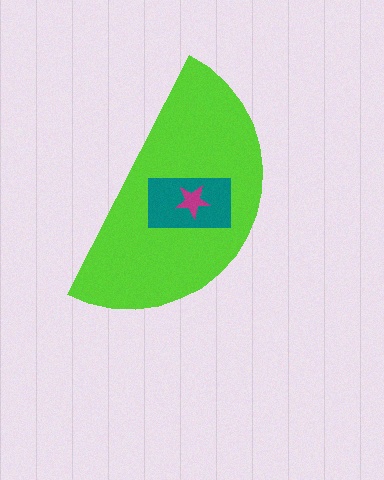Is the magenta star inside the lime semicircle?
Yes.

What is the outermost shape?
The lime semicircle.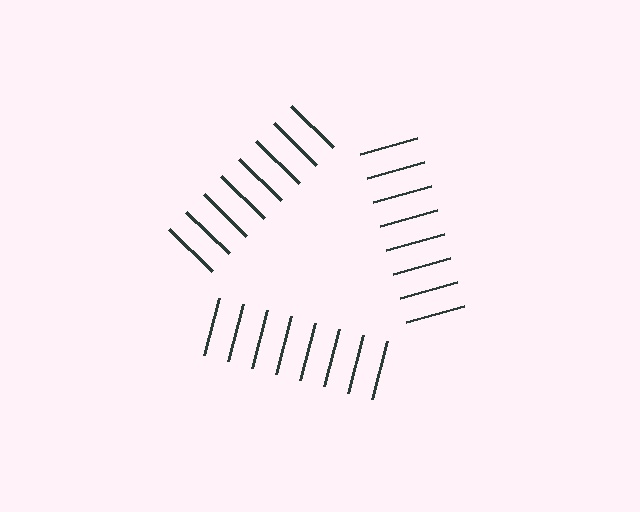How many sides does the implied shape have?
3 sides — the line-ends trace a triangle.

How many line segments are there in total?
24 — 8 along each of the 3 edges.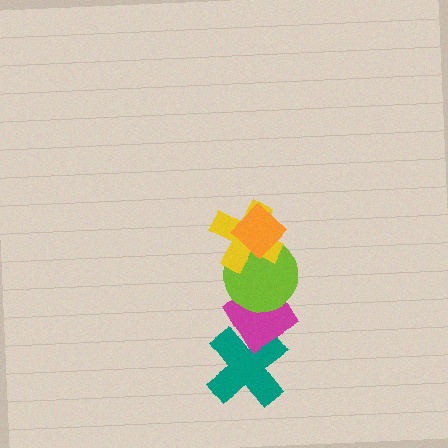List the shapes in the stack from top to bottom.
From top to bottom: the orange diamond, the yellow cross, the lime circle, the magenta diamond, the teal cross.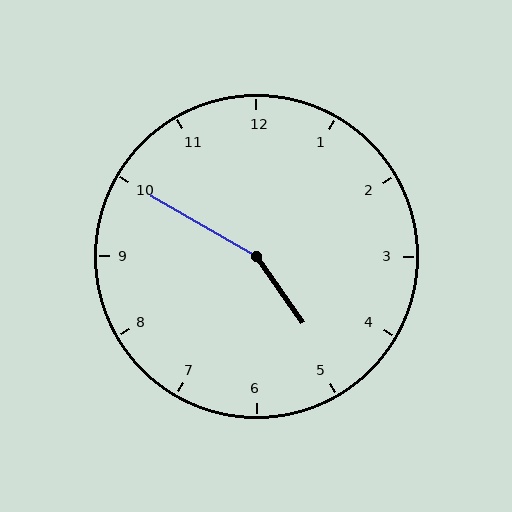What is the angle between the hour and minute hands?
Approximately 155 degrees.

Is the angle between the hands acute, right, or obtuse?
It is obtuse.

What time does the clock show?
4:50.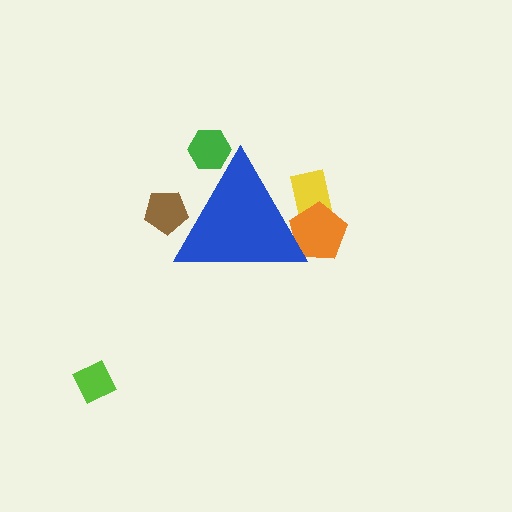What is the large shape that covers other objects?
A blue triangle.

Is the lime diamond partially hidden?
No, the lime diamond is fully visible.